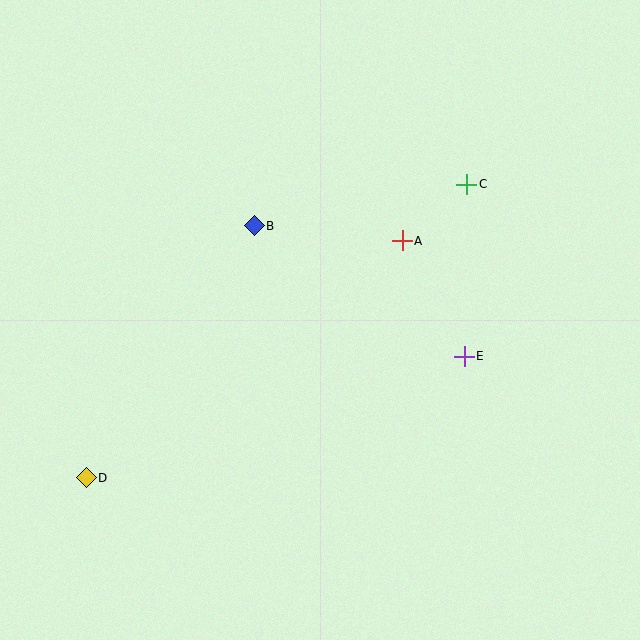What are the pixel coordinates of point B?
Point B is at (254, 226).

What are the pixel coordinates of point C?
Point C is at (467, 184).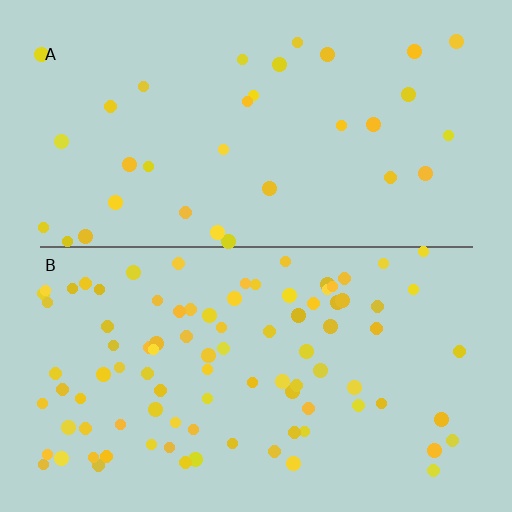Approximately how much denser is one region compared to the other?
Approximately 2.7× — region B over region A.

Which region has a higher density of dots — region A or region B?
B (the bottom).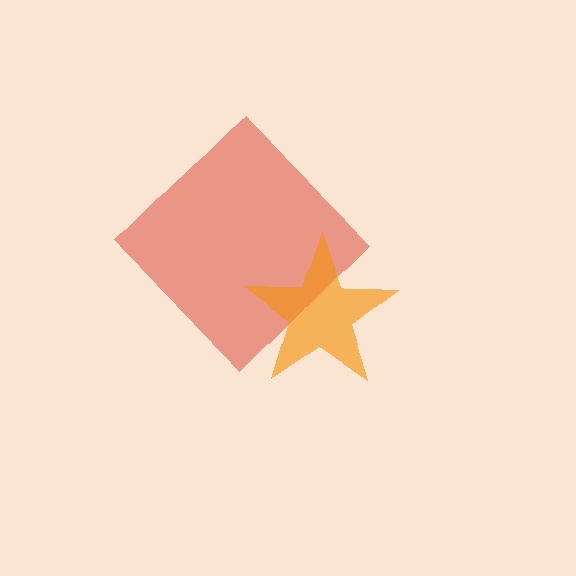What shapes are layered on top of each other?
The layered shapes are: a red diamond, an orange star.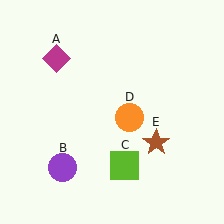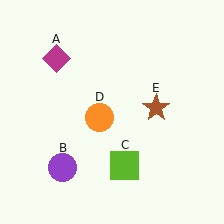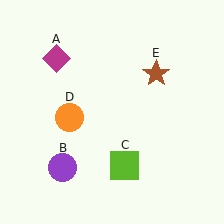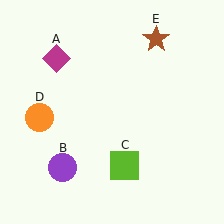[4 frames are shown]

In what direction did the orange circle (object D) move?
The orange circle (object D) moved left.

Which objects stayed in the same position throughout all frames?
Magenta diamond (object A) and purple circle (object B) and lime square (object C) remained stationary.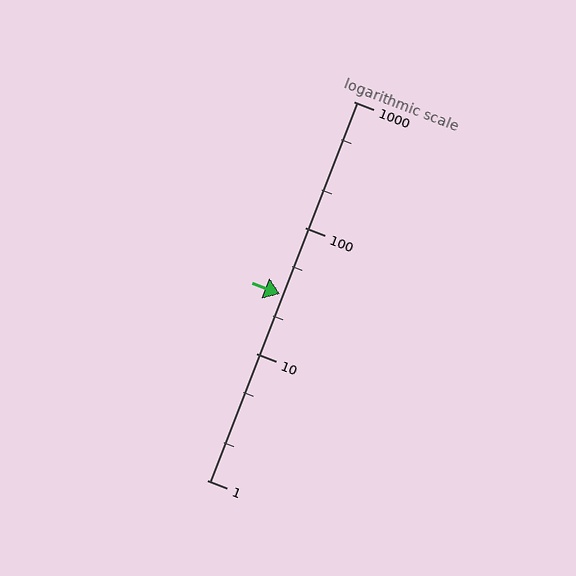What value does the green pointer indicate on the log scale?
The pointer indicates approximately 30.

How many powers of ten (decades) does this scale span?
The scale spans 3 decades, from 1 to 1000.